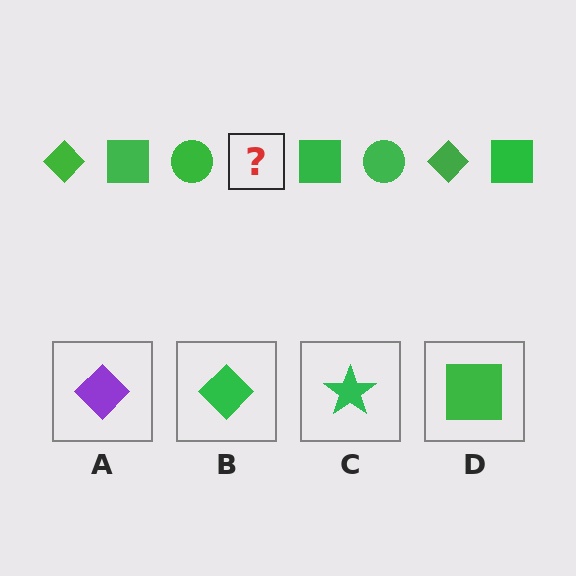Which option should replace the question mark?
Option B.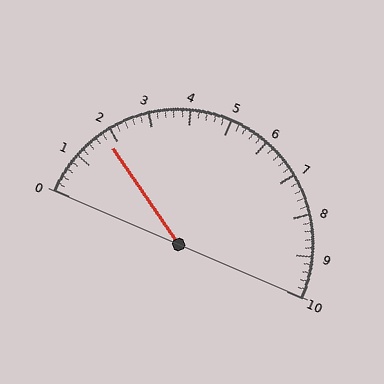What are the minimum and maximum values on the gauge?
The gauge ranges from 0 to 10.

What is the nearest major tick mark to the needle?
The nearest major tick mark is 2.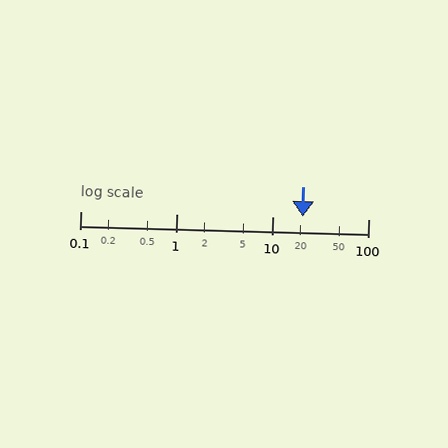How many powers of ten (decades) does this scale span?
The scale spans 3 decades, from 0.1 to 100.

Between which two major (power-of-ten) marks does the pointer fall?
The pointer is between 10 and 100.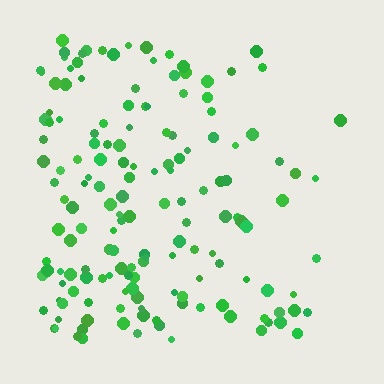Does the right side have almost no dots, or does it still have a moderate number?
Still a moderate number, just noticeably fewer than the left.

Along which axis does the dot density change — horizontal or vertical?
Horizontal.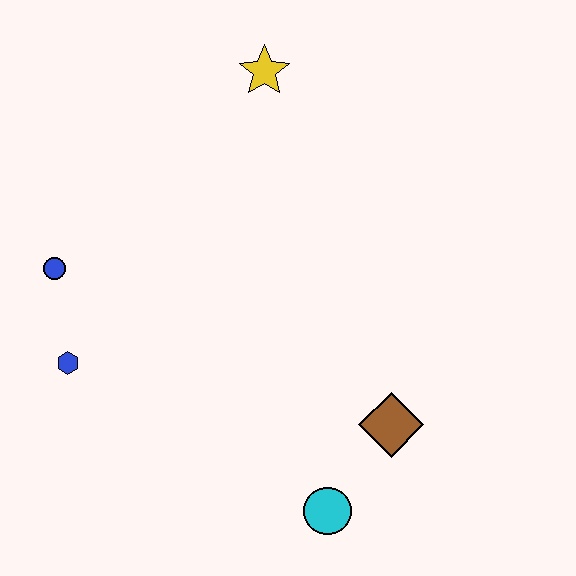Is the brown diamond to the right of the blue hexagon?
Yes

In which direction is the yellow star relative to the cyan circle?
The yellow star is above the cyan circle.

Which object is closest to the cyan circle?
The brown diamond is closest to the cyan circle.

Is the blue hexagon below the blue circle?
Yes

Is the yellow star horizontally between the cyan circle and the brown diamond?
No